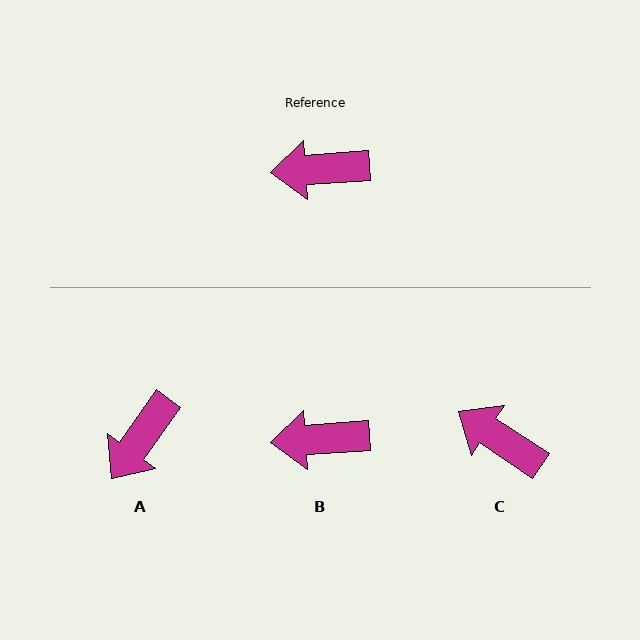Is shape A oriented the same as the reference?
No, it is off by about 50 degrees.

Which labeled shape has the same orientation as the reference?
B.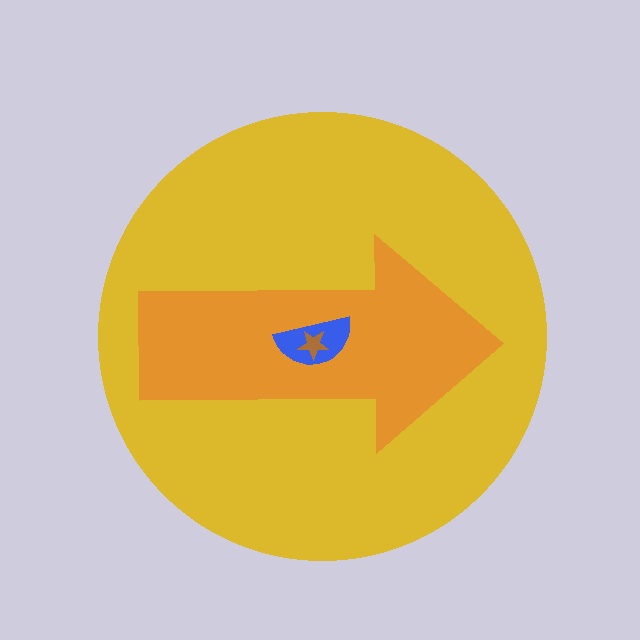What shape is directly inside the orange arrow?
The blue semicircle.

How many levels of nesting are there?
4.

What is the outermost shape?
The yellow circle.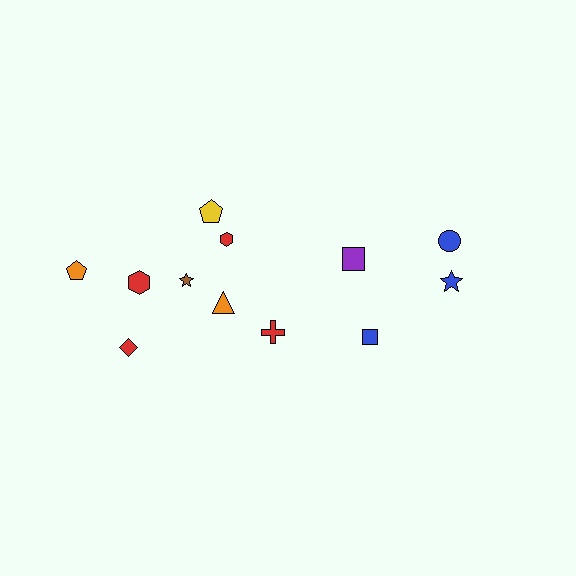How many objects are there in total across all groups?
There are 12 objects.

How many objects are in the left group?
There are 8 objects.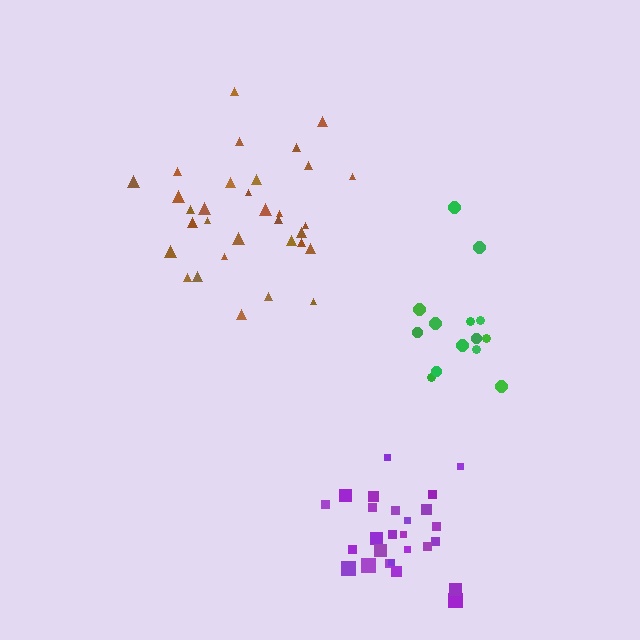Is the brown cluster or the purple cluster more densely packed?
Purple.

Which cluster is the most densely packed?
Purple.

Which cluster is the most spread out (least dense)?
Green.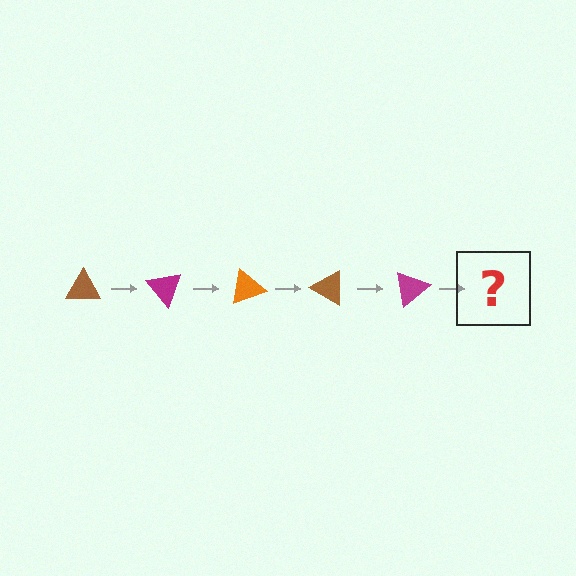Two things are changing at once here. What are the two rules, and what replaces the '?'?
The two rules are that it rotates 50 degrees each step and the color cycles through brown, magenta, and orange. The '?' should be an orange triangle, rotated 250 degrees from the start.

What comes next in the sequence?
The next element should be an orange triangle, rotated 250 degrees from the start.